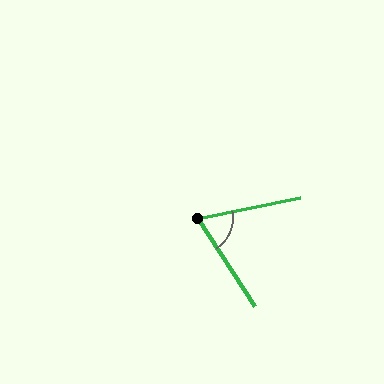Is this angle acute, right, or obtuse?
It is acute.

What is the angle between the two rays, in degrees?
Approximately 69 degrees.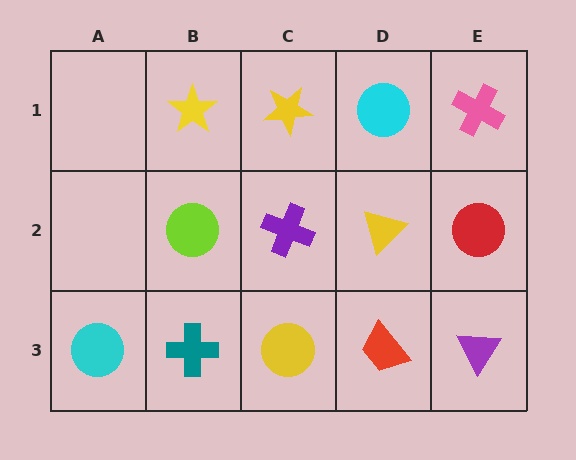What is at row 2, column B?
A lime circle.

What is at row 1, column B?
A yellow star.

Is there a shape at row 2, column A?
No, that cell is empty.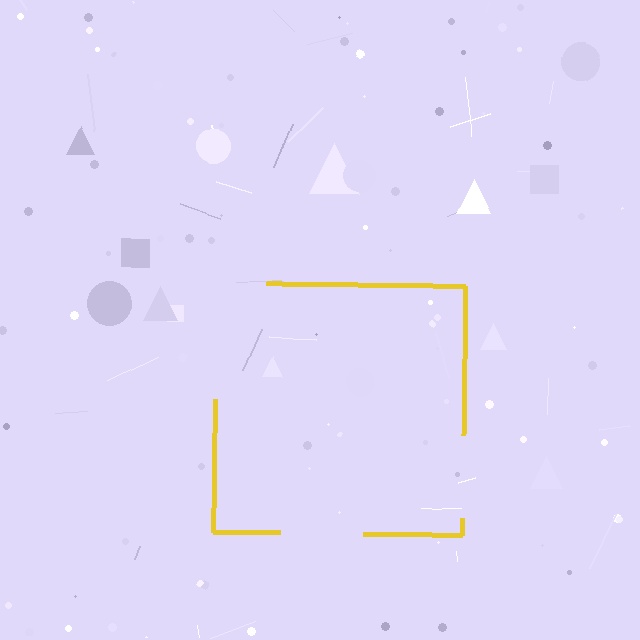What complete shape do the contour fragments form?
The contour fragments form a square.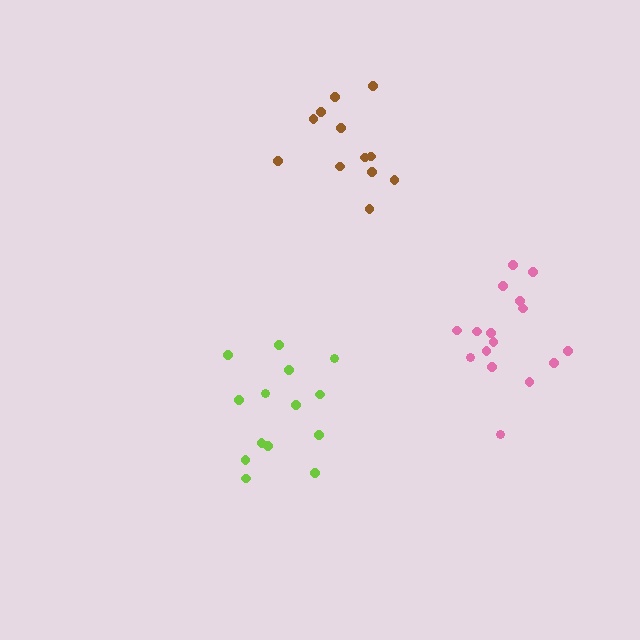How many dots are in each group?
Group 1: 14 dots, Group 2: 12 dots, Group 3: 16 dots (42 total).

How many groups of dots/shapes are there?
There are 3 groups.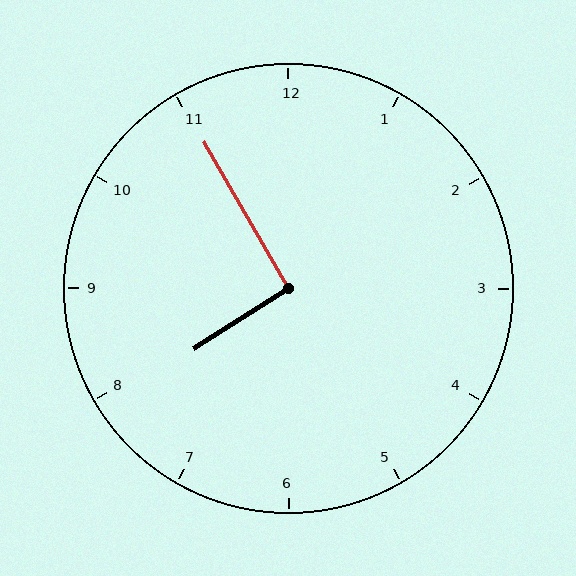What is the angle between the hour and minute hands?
Approximately 92 degrees.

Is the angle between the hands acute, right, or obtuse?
It is right.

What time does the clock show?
7:55.